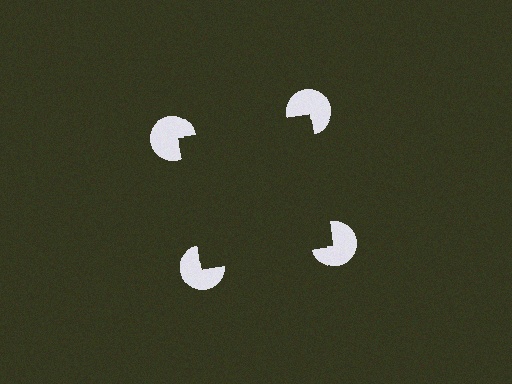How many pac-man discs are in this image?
There are 4 — one at each vertex of the illusory square.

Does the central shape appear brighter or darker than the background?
It typically appears slightly darker than the background, even though no actual brightness change is drawn.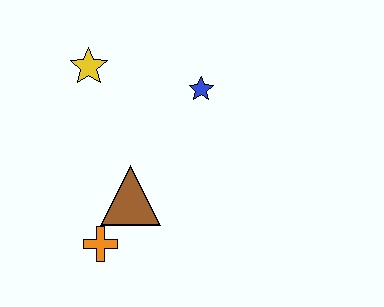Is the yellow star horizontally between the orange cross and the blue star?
No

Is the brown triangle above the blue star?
No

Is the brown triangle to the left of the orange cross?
No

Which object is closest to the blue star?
The yellow star is closest to the blue star.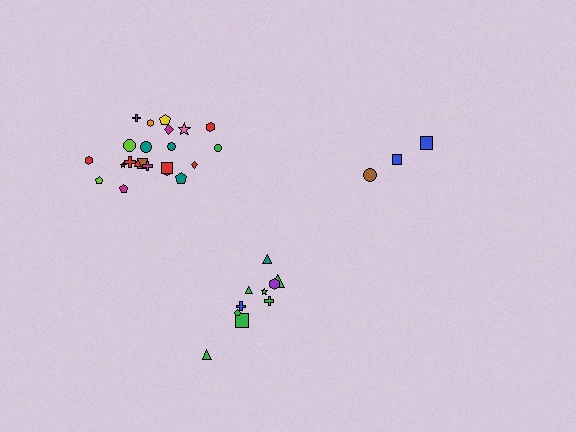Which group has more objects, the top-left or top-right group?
The top-left group.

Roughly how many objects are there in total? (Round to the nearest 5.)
Roughly 35 objects in total.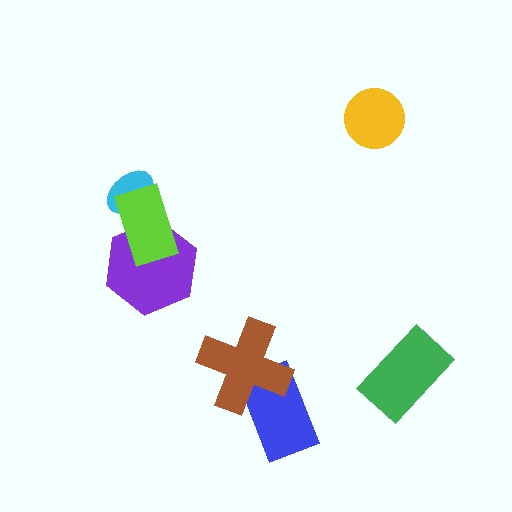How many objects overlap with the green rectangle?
0 objects overlap with the green rectangle.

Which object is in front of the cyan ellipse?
The lime rectangle is in front of the cyan ellipse.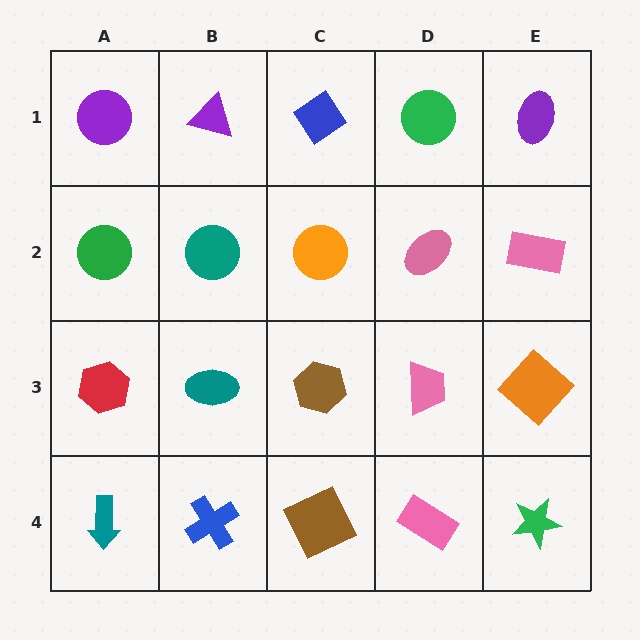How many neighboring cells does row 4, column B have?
3.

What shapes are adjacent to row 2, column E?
A purple ellipse (row 1, column E), an orange diamond (row 3, column E), a pink ellipse (row 2, column D).